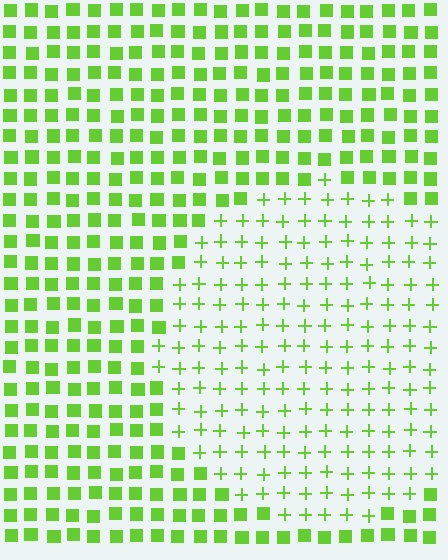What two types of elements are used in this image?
The image uses plus signs inside the circle region and squares outside it.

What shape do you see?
I see a circle.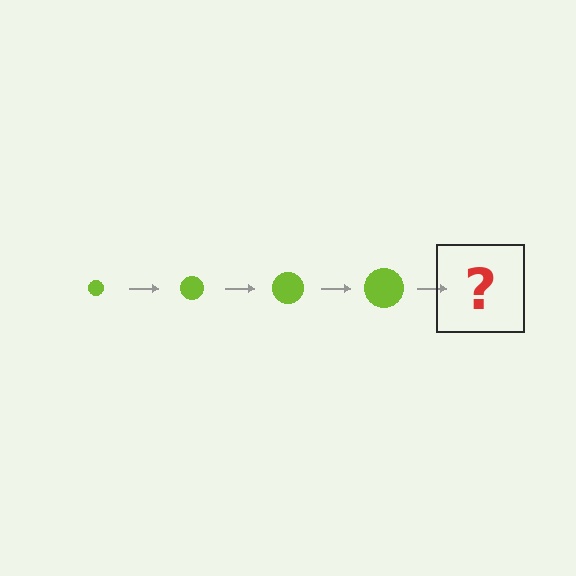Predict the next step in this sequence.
The next step is a lime circle, larger than the previous one.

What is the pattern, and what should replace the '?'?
The pattern is that the circle gets progressively larger each step. The '?' should be a lime circle, larger than the previous one.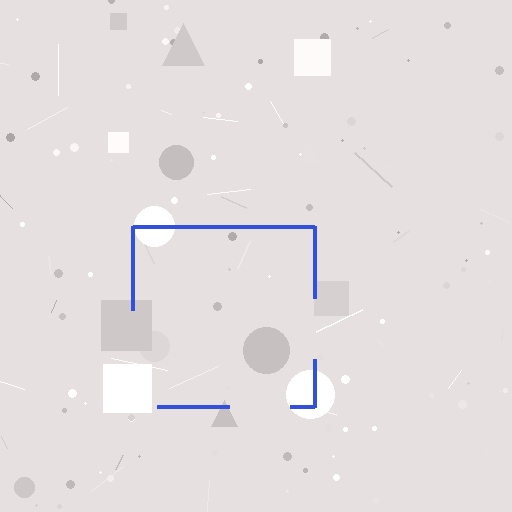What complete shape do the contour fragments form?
The contour fragments form a square.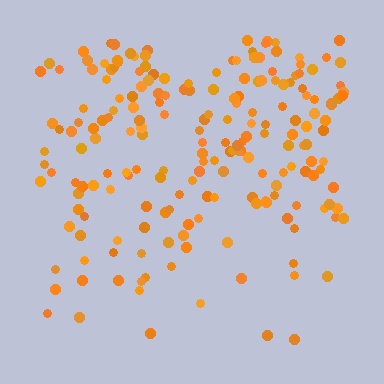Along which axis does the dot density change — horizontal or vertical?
Vertical.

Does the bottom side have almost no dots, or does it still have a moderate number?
Still a moderate number, just noticeably fewer than the top.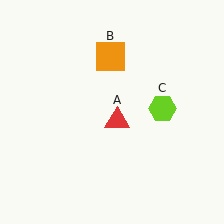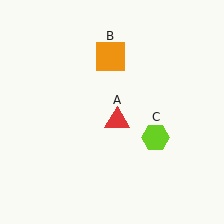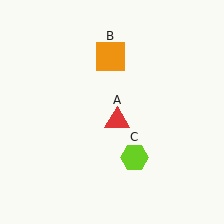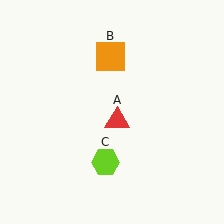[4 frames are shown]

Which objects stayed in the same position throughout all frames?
Red triangle (object A) and orange square (object B) remained stationary.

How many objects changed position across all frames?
1 object changed position: lime hexagon (object C).